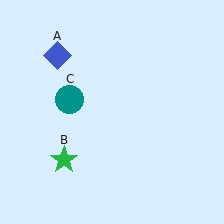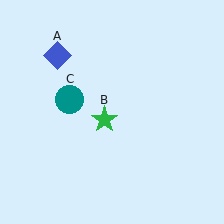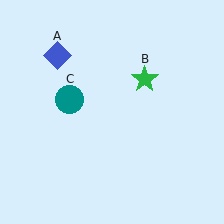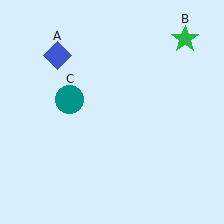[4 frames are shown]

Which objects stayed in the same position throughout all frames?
Blue diamond (object A) and teal circle (object C) remained stationary.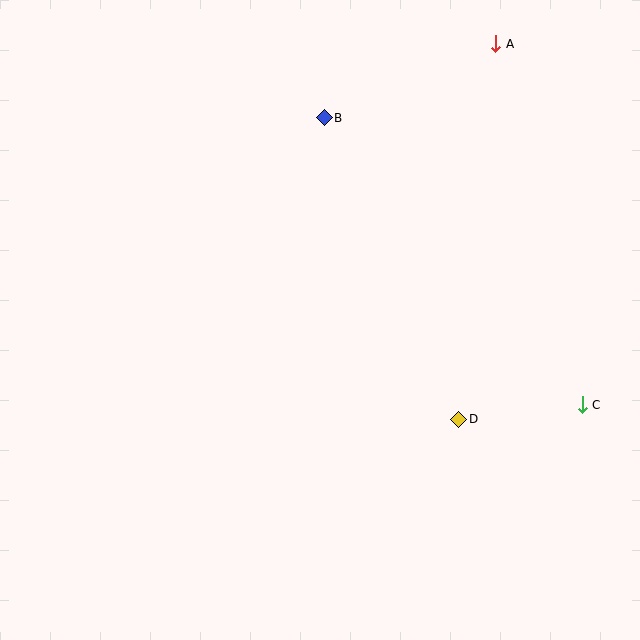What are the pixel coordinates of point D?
Point D is at (459, 419).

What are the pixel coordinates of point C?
Point C is at (582, 405).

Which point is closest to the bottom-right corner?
Point C is closest to the bottom-right corner.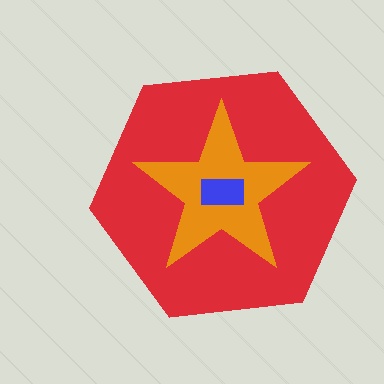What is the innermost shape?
The blue rectangle.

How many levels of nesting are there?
3.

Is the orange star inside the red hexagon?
Yes.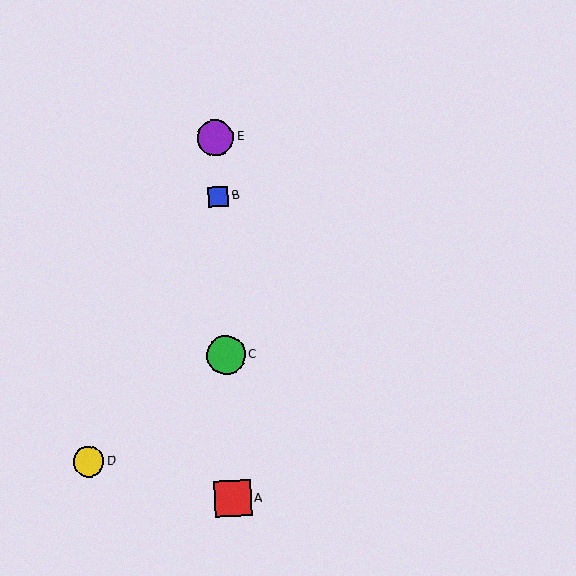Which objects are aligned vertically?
Objects A, B, C, E are aligned vertically.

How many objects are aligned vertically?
4 objects (A, B, C, E) are aligned vertically.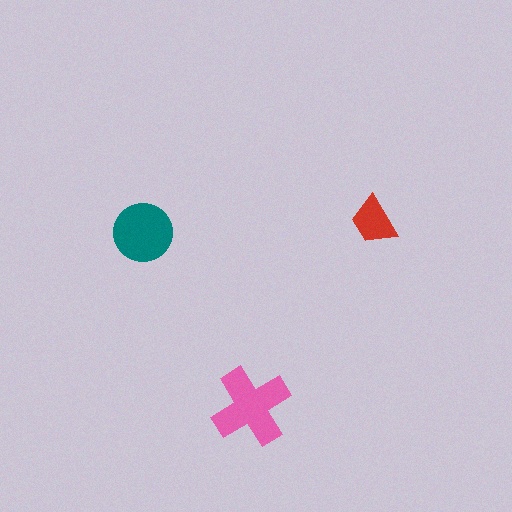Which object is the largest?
The pink cross.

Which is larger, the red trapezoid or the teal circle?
The teal circle.